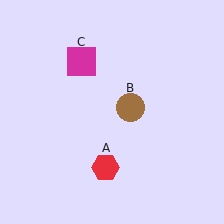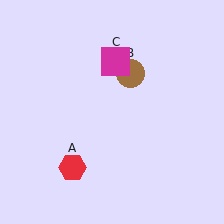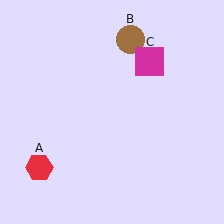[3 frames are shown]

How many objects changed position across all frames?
3 objects changed position: red hexagon (object A), brown circle (object B), magenta square (object C).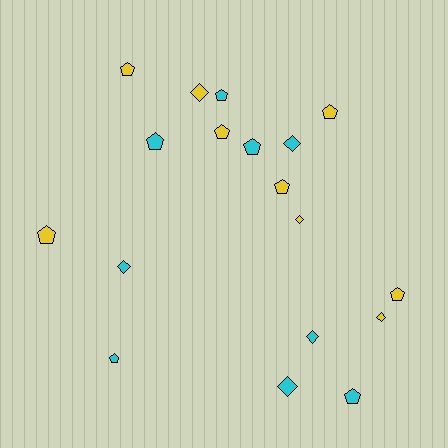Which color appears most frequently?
Yellow, with 9 objects.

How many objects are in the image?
There are 18 objects.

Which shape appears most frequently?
Pentagon, with 11 objects.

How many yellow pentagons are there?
There are 6 yellow pentagons.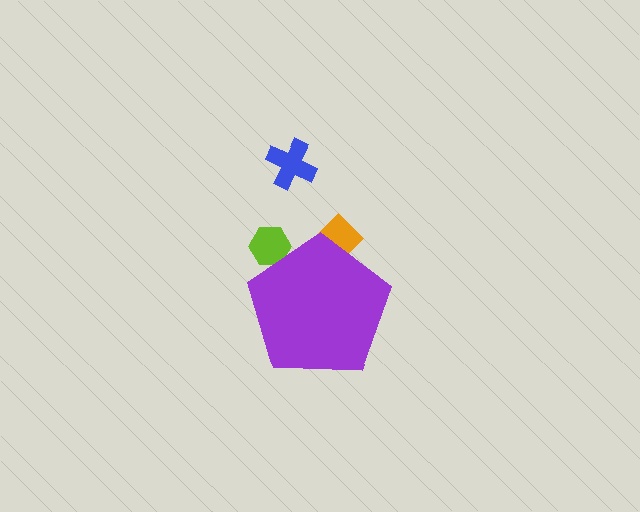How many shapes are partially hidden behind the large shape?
2 shapes are partially hidden.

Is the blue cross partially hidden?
No, the blue cross is fully visible.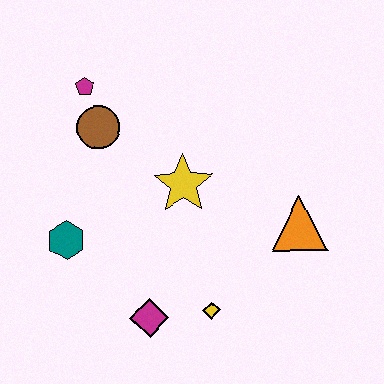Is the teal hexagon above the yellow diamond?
Yes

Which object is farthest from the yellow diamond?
The magenta pentagon is farthest from the yellow diamond.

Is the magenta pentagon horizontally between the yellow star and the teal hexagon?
Yes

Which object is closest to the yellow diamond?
The magenta diamond is closest to the yellow diamond.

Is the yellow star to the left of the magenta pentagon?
No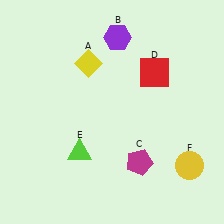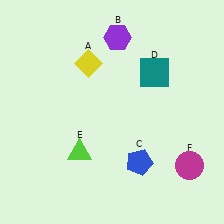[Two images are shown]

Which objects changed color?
C changed from magenta to blue. D changed from red to teal. F changed from yellow to magenta.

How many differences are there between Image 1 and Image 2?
There are 3 differences between the two images.